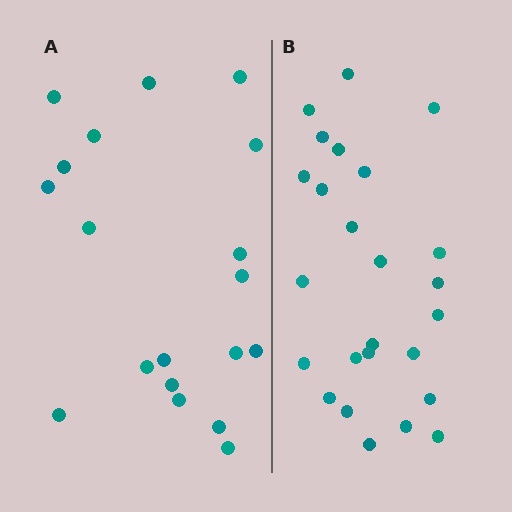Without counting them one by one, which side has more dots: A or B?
Region B (the right region) has more dots.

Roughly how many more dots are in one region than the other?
Region B has about 6 more dots than region A.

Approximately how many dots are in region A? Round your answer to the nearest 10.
About 20 dots. (The exact count is 19, which rounds to 20.)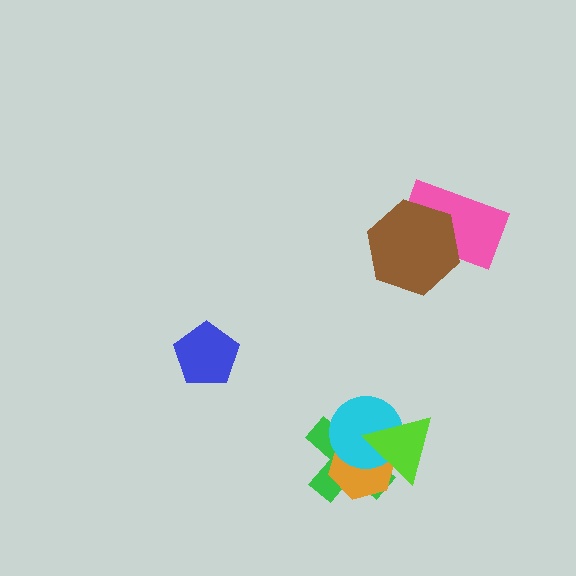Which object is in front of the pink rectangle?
The brown hexagon is in front of the pink rectangle.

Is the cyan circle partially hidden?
Yes, it is partially covered by another shape.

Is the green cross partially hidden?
Yes, it is partially covered by another shape.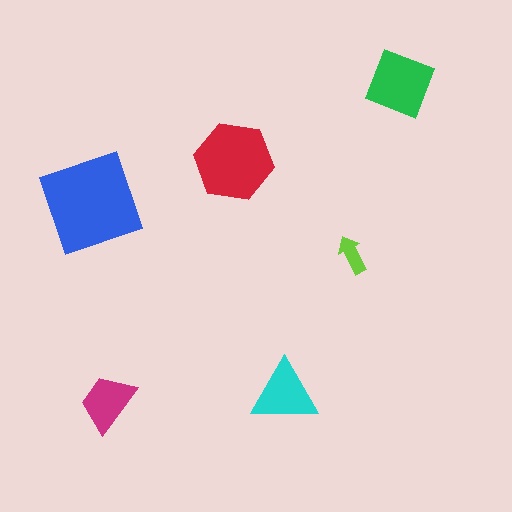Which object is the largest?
The blue square.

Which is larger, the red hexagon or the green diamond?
The red hexagon.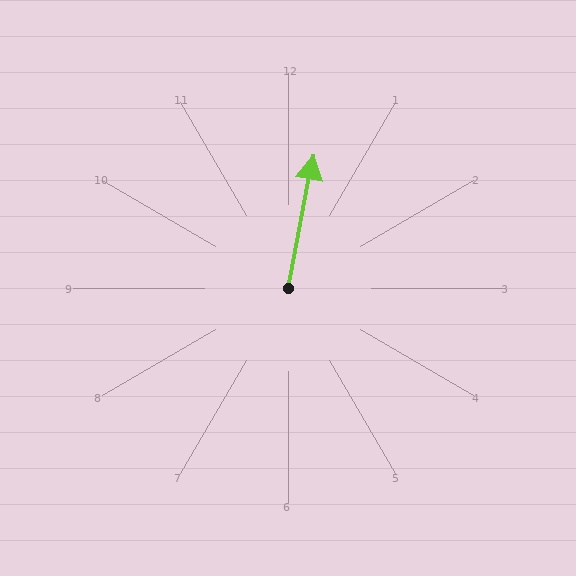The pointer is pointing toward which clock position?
Roughly 12 o'clock.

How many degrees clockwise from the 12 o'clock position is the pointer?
Approximately 11 degrees.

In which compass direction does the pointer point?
North.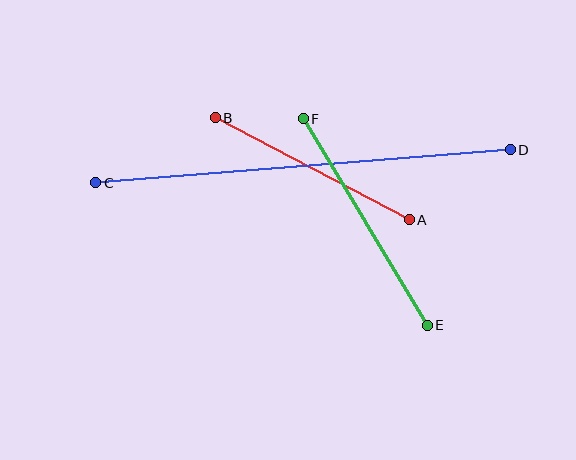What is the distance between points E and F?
The distance is approximately 241 pixels.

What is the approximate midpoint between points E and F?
The midpoint is at approximately (365, 222) pixels.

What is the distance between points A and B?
The distance is approximately 219 pixels.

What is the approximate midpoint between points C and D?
The midpoint is at approximately (303, 166) pixels.